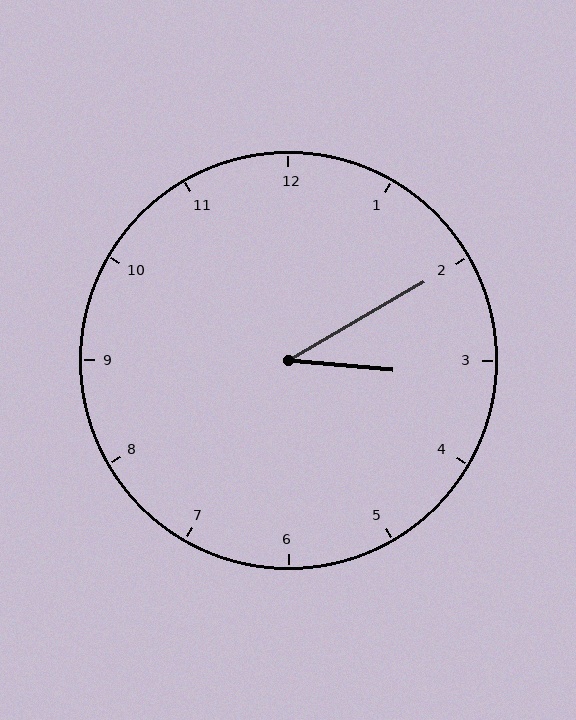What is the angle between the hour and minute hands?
Approximately 35 degrees.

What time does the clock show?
3:10.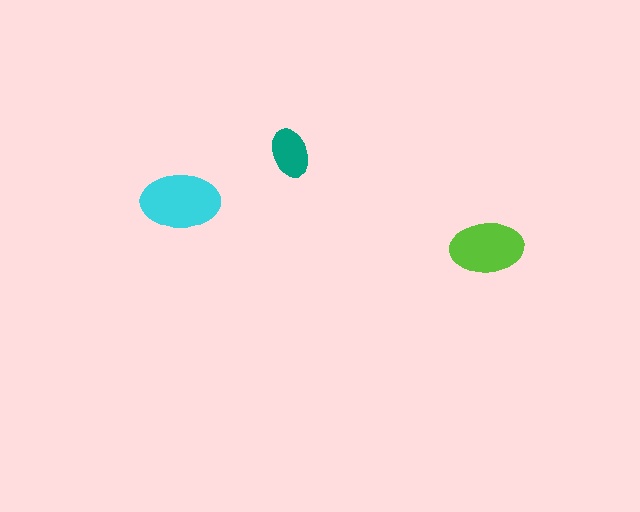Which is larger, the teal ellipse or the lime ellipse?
The lime one.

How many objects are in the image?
There are 3 objects in the image.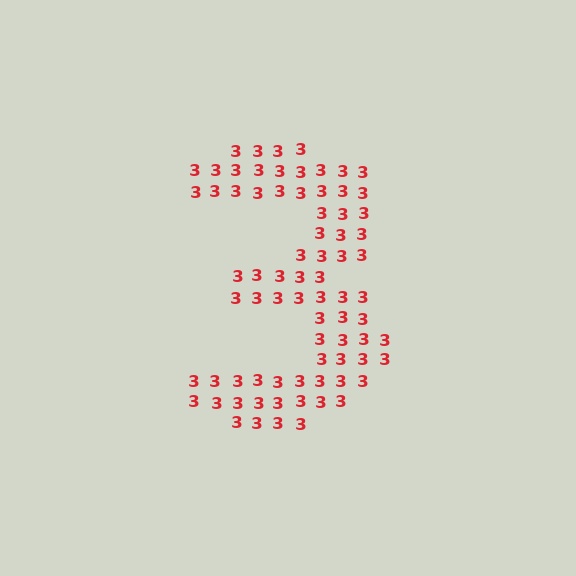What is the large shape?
The large shape is the digit 3.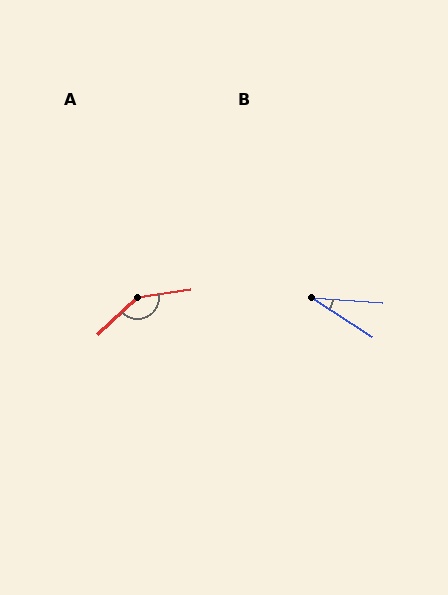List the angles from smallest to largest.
B (29°), A (146°).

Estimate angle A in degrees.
Approximately 146 degrees.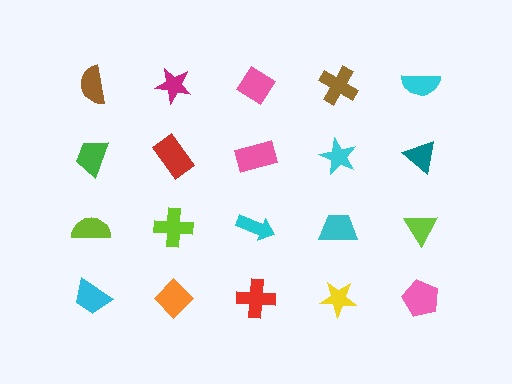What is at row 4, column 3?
A red cross.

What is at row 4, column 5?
A pink pentagon.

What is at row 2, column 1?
A green trapezoid.